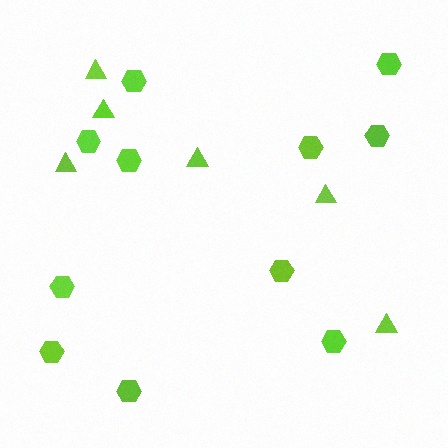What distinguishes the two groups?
There are 2 groups: one group of triangles (6) and one group of hexagons (11).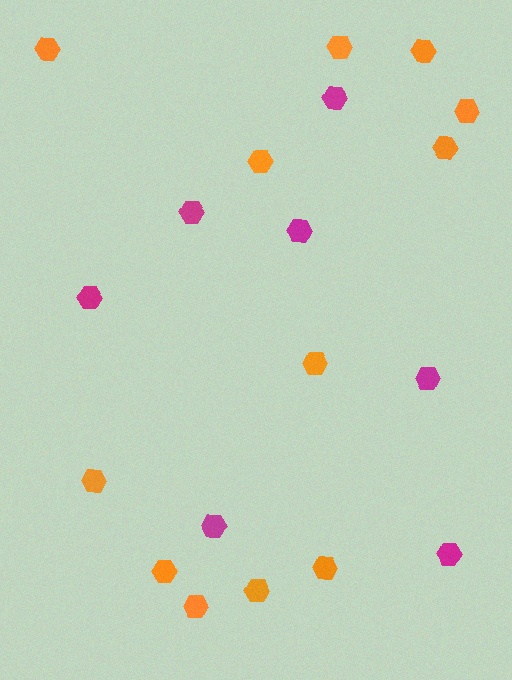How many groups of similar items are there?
There are 2 groups: one group of magenta hexagons (7) and one group of orange hexagons (12).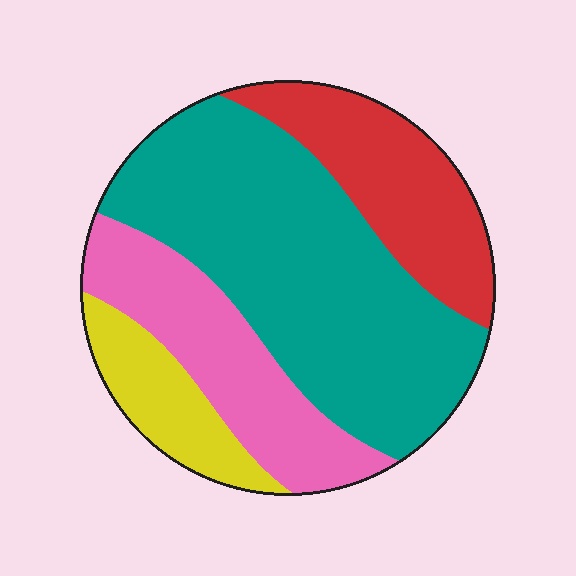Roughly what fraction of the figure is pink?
Pink covers about 20% of the figure.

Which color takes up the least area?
Yellow, at roughly 10%.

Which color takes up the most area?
Teal, at roughly 50%.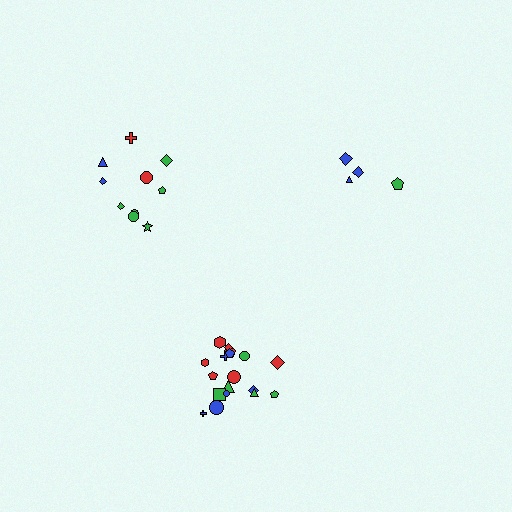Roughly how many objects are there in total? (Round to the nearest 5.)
Roughly 30 objects in total.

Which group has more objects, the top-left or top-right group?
The top-left group.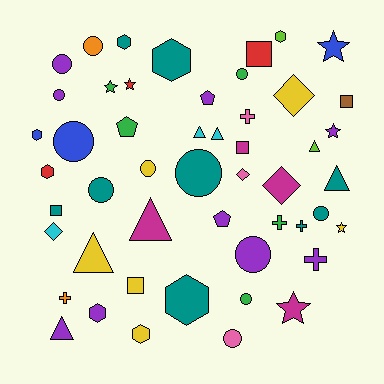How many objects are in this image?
There are 50 objects.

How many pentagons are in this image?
There are 3 pentagons.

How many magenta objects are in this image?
There are 4 magenta objects.